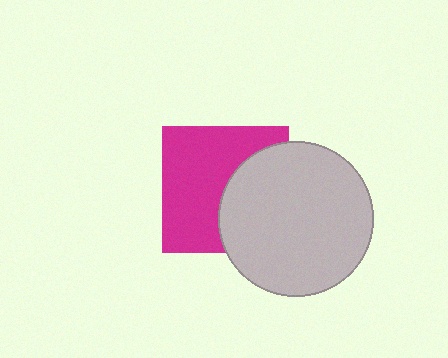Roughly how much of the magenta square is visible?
About half of it is visible (roughly 59%).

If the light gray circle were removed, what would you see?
You would see the complete magenta square.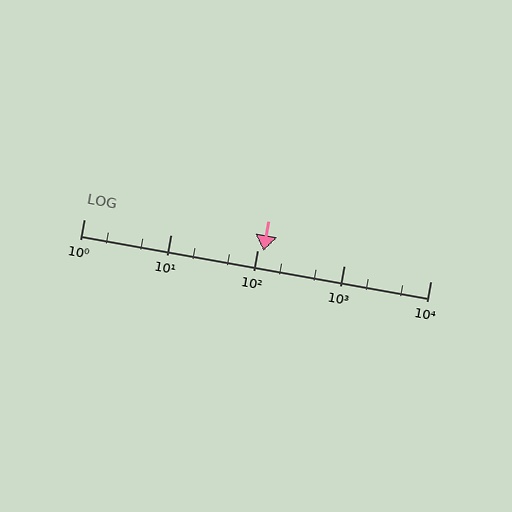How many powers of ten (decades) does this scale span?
The scale spans 4 decades, from 1 to 10000.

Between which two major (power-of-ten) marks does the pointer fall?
The pointer is between 100 and 1000.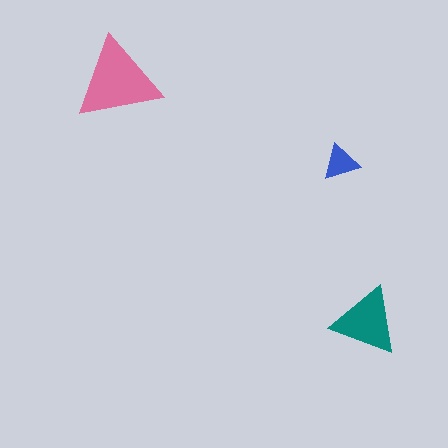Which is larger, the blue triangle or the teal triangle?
The teal one.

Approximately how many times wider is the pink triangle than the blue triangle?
About 2.5 times wider.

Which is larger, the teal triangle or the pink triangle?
The pink one.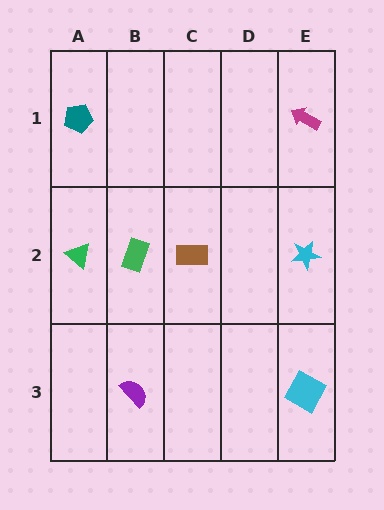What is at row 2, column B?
A green rectangle.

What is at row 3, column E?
A cyan diamond.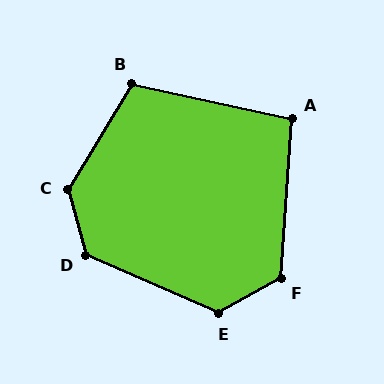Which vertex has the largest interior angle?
C, at approximately 134 degrees.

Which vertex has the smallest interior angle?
A, at approximately 98 degrees.